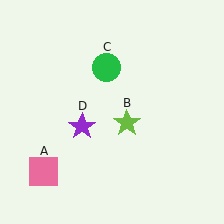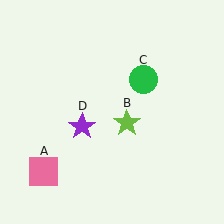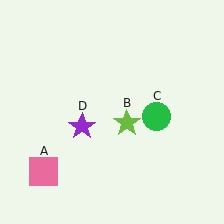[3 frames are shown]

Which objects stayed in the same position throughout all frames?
Pink square (object A) and lime star (object B) and purple star (object D) remained stationary.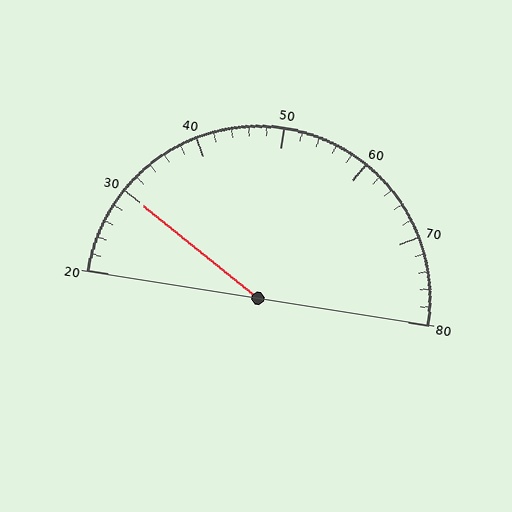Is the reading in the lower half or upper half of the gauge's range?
The reading is in the lower half of the range (20 to 80).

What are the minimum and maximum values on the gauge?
The gauge ranges from 20 to 80.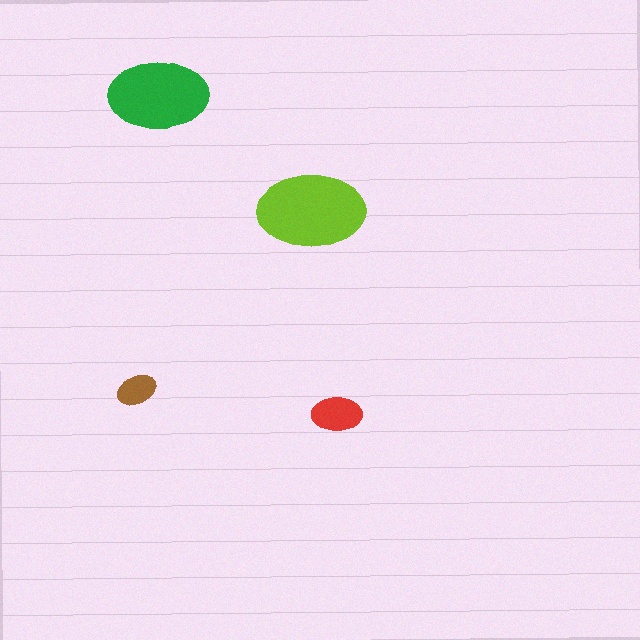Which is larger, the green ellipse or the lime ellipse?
The lime one.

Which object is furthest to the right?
The red ellipse is rightmost.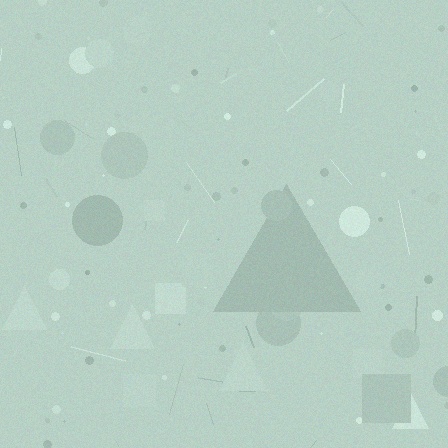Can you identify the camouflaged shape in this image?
The camouflaged shape is a triangle.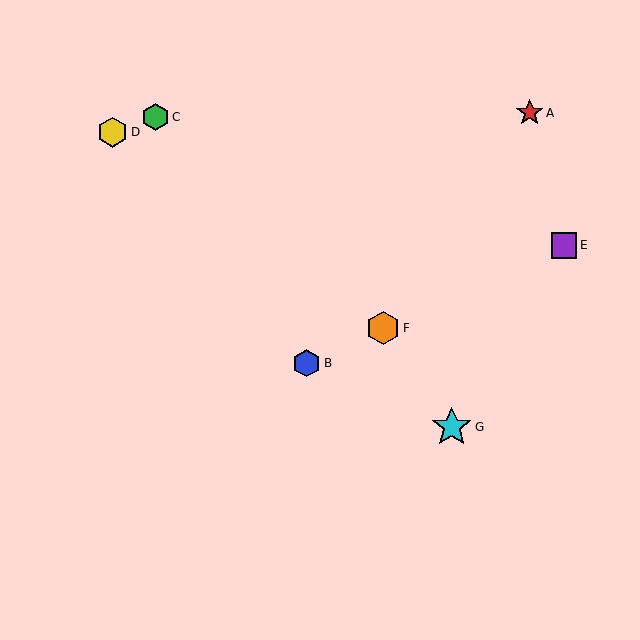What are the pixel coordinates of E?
Object E is at (564, 245).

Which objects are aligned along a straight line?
Objects B, E, F are aligned along a straight line.